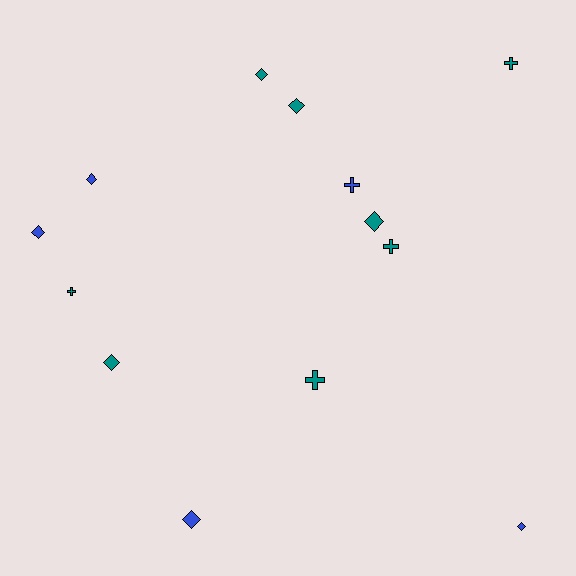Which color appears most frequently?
Teal, with 8 objects.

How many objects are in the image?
There are 13 objects.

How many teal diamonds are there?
There are 4 teal diamonds.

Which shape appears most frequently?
Diamond, with 8 objects.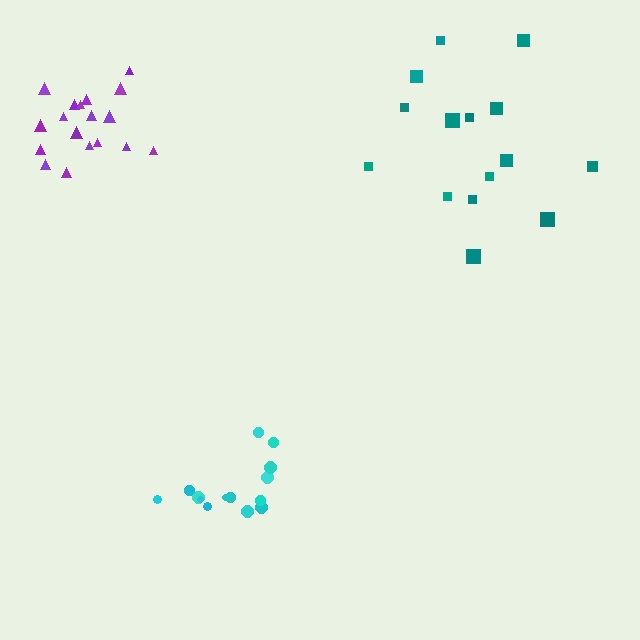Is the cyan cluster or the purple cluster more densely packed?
Purple.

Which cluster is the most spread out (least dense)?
Teal.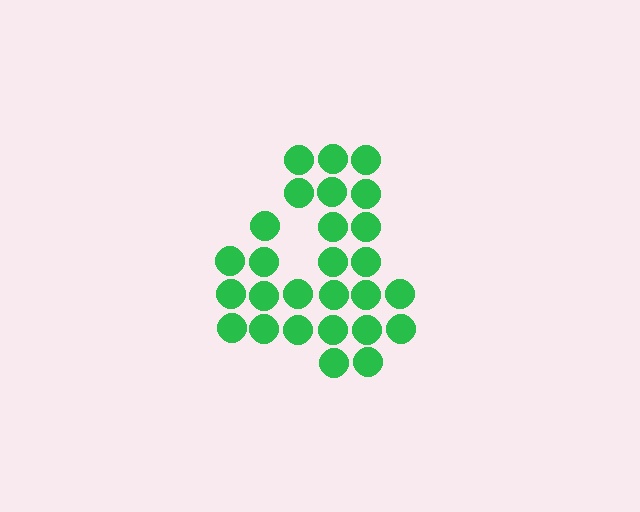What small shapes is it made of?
It is made of small circles.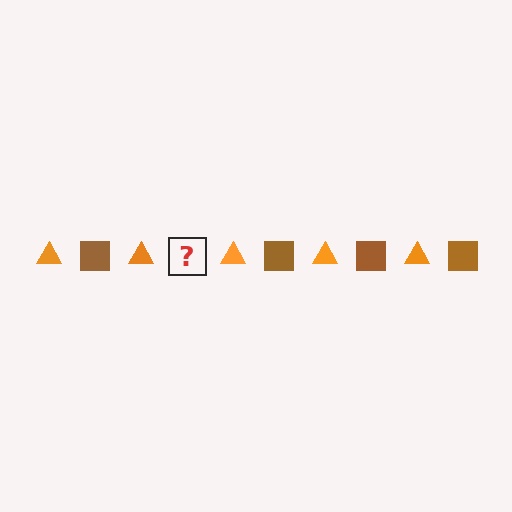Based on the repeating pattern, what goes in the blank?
The blank should be a brown square.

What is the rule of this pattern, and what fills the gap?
The rule is that the pattern alternates between orange triangle and brown square. The gap should be filled with a brown square.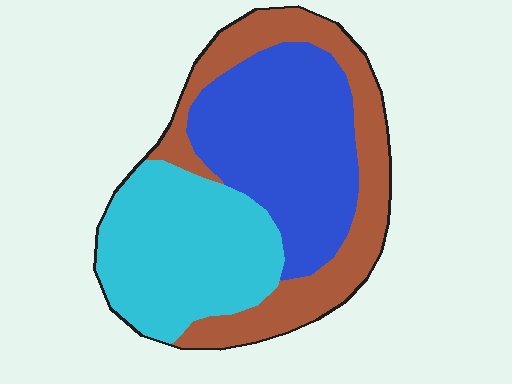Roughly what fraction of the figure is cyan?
Cyan covers 33% of the figure.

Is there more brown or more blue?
Blue.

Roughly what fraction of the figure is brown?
Brown covers roughly 30% of the figure.